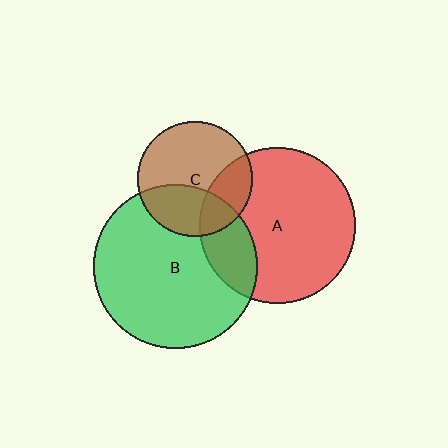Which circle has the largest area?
Circle B (green).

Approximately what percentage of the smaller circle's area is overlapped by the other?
Approximately 25%.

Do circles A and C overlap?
Yes.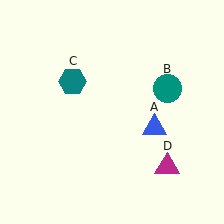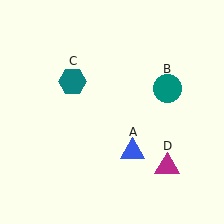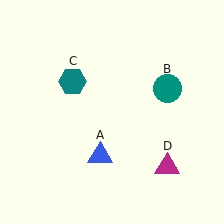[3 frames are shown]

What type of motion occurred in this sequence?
The blue triangle (object A) rotated clockwise around the center of the scene.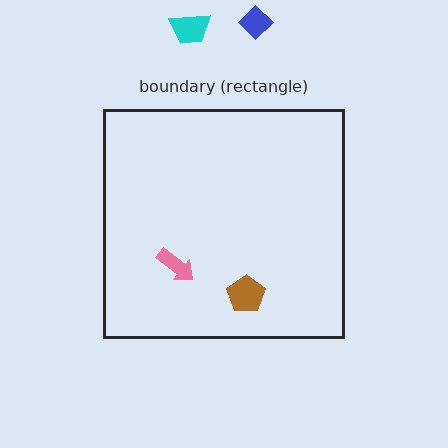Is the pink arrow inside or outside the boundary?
Inside.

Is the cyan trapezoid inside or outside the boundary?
Outside.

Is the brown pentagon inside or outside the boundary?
Inside.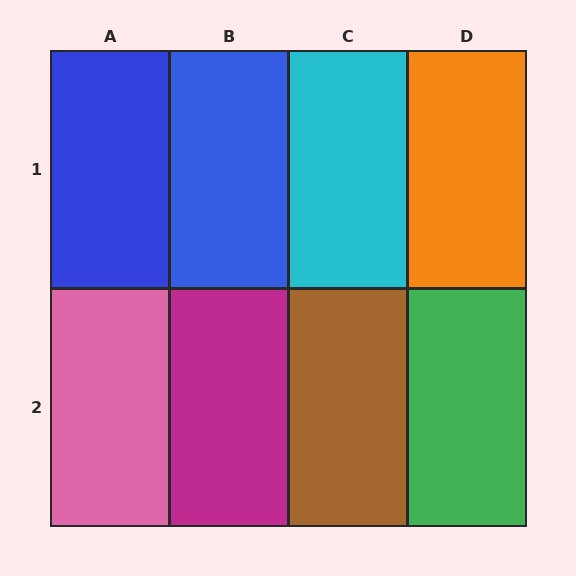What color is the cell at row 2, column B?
Magenta.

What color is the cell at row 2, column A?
Pink.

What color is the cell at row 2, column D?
Green.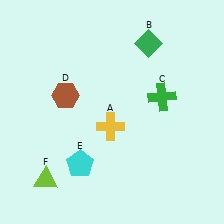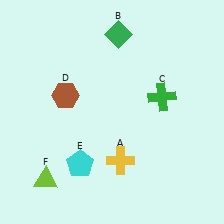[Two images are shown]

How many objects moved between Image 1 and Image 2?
2 objects moved between the two images.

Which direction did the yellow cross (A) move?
The yellow cross (A) moved down.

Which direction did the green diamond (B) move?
The green diamond (B) moved left.